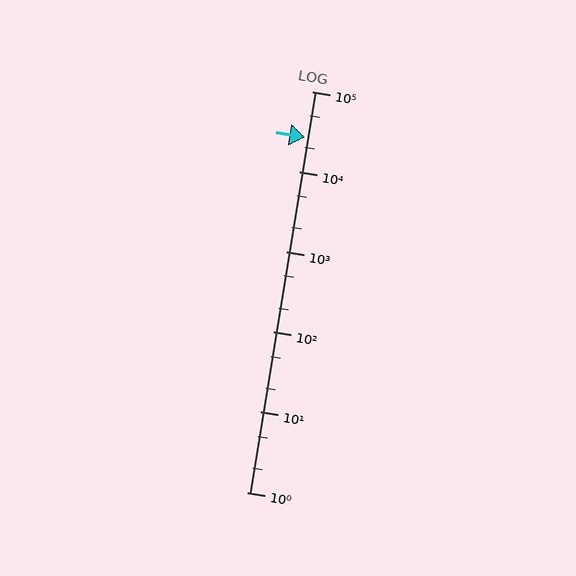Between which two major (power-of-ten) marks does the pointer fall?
The pointer is between 10000 and 100000.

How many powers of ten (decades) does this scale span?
The scale spans 5 decades, from 1 to 100000.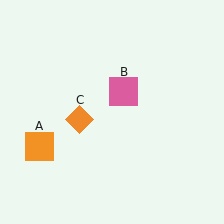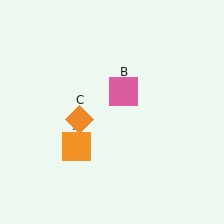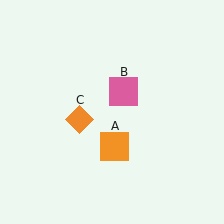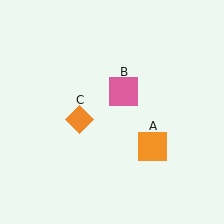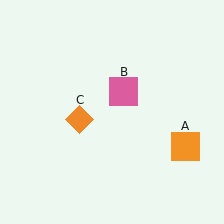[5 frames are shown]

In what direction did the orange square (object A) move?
The orange square (object A) moved right.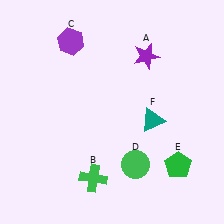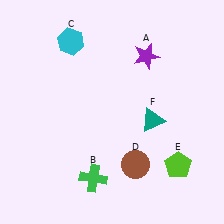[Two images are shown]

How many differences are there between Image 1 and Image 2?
There are 3 differences between the two images.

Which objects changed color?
C changed from purple to cyan. D changed from green to brown. E changed from green to lime.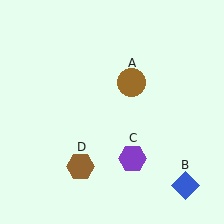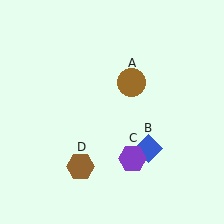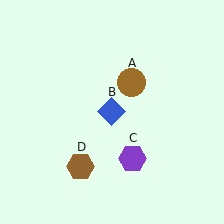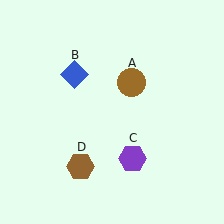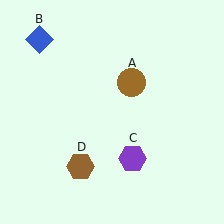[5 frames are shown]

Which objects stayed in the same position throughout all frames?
Brown circle (object A) and purple hexagon (object C) and brown hexagon (object D) remained stationary.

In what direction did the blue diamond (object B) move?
The blue diamond (object B) moved up and to the left.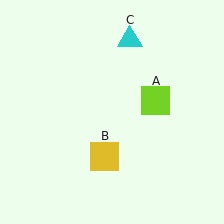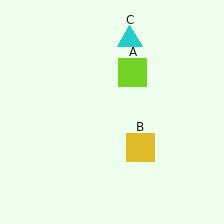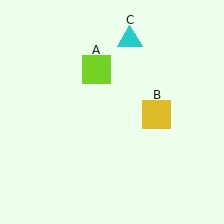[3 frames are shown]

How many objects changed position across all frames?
2 objects changed position: lime square (object A), yellow square (object B).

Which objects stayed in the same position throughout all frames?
Cyan triangle (object C) remained stationary.